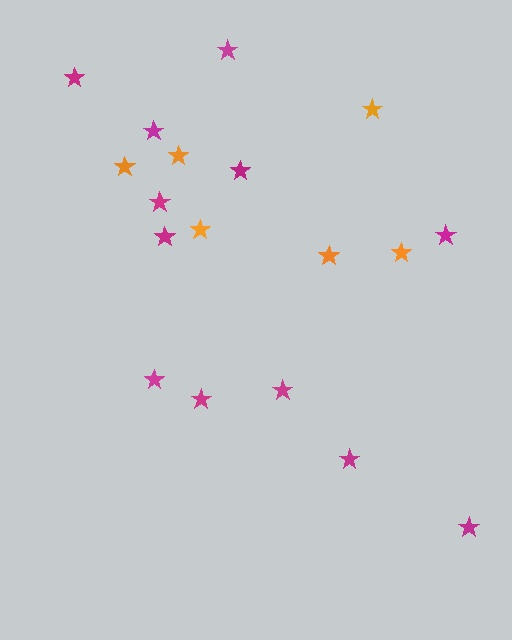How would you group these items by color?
There are 2 groups: one group of magenta stars (12) and one group of orange stars (6).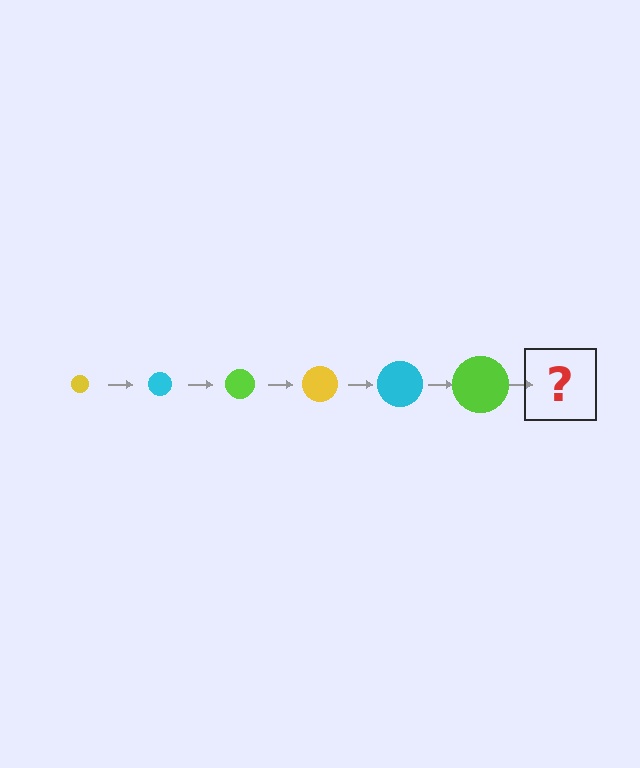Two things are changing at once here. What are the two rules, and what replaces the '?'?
The two rules are that the circle grows larger each step and the color cycles through yellow, cyan, and lime. The '?' should be a yellow circle, larger than the previous one.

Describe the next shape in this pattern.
It should be a yellow circle, larger than the previous one.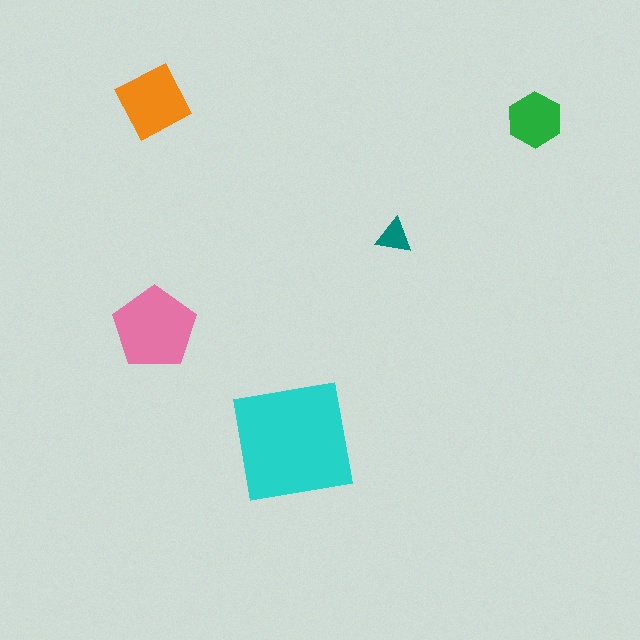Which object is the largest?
The cyan square.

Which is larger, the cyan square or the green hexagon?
The cyan square.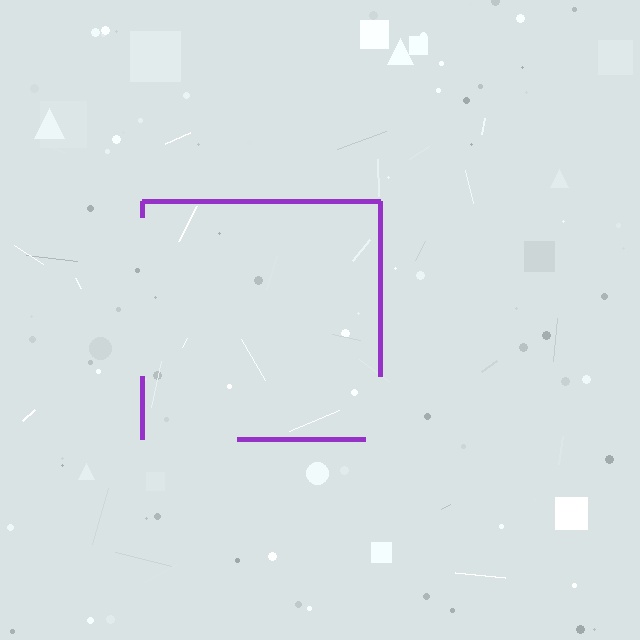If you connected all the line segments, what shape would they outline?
They would outline a square.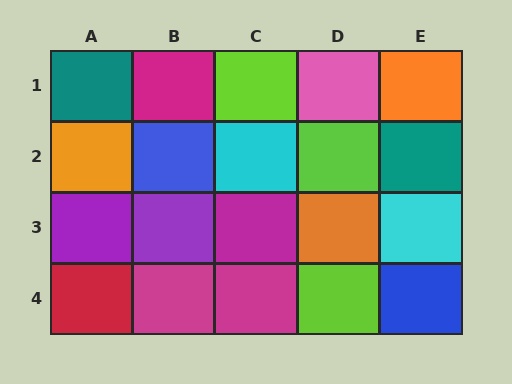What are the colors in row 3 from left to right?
Purple, purple, magenta, orange, cyan.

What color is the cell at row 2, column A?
Orange.